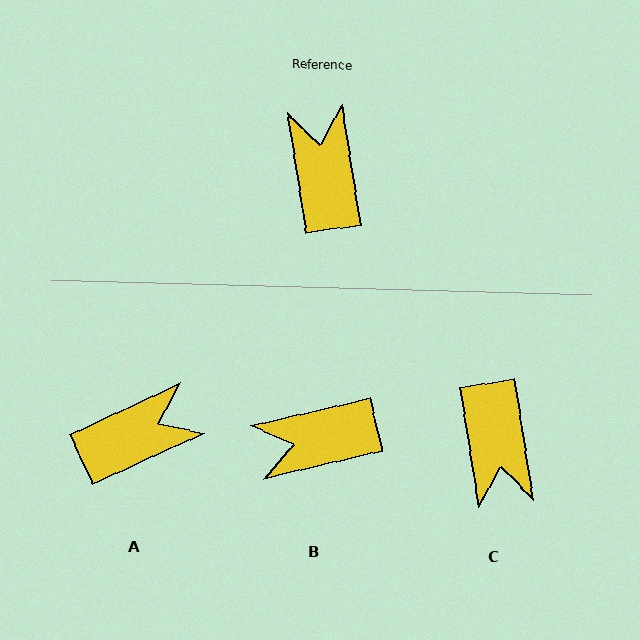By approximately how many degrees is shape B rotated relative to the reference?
Approximately 94 degrees counter-clockwise.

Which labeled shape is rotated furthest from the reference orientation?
C, about 180 degrees away.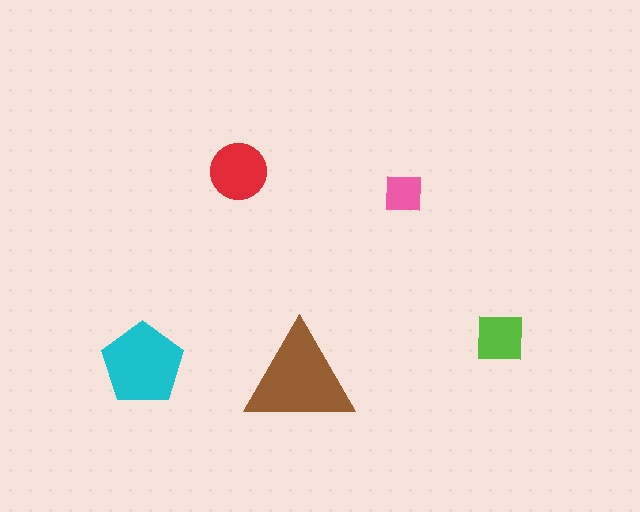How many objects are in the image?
There are 5 objects in the image.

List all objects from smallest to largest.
The pink square, the lime square, the red circle, the cyan pentagon, the brown triangle.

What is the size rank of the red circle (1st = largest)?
3rd.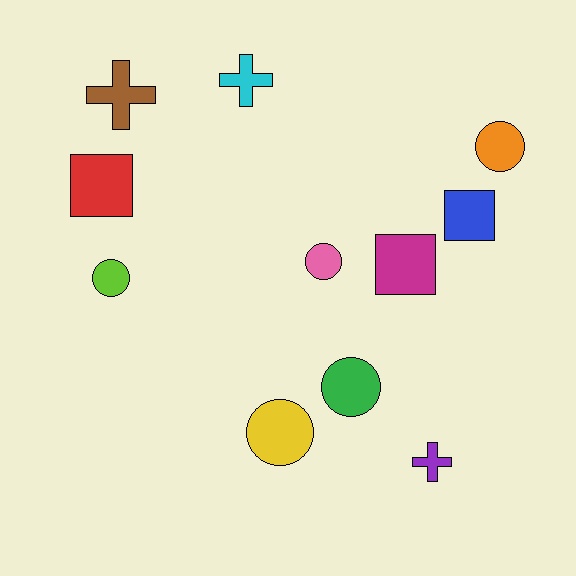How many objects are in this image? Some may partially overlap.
There are 11 objects.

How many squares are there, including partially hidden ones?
There are 3 squares.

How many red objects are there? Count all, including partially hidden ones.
There is 1 red object.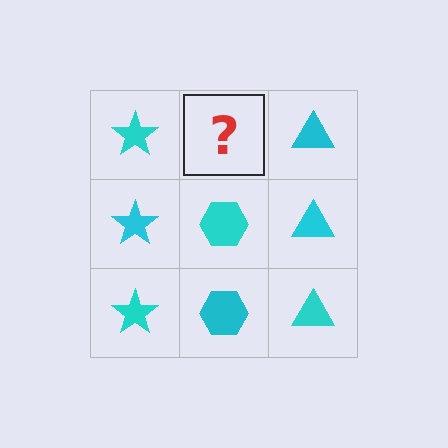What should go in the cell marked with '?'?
The missing cell should contain a cyan hexagon.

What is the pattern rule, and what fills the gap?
The rule is that each column has a consistent shape. The gap should be filled with a cyan hexagon.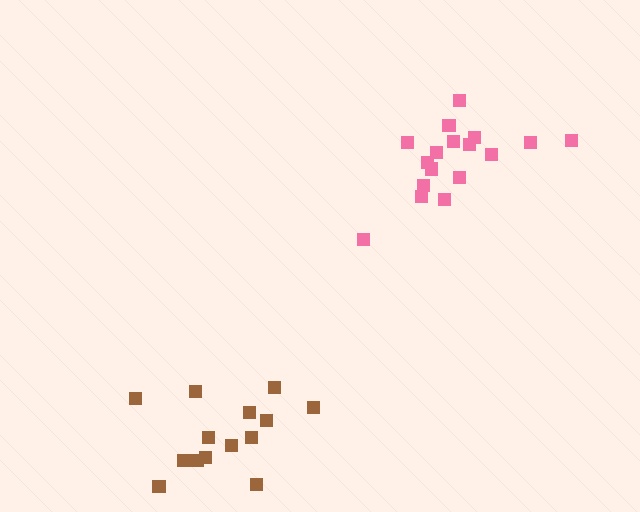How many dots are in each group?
Group 1: 14 dots, Group 2: 17 dots (31 total).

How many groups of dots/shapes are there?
There are 2 groups.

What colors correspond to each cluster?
The clusters are colored: brown, pink.